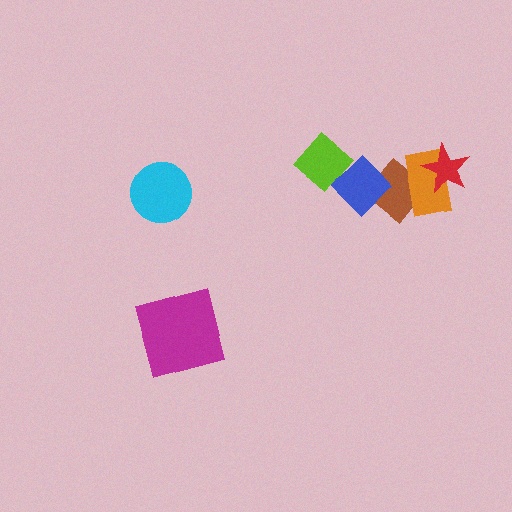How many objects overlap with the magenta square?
0 objects overlap with the magenta square.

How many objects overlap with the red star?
1 object overlaps with the red star.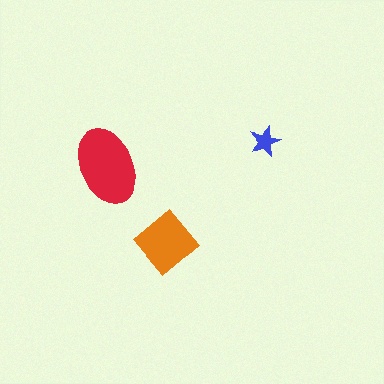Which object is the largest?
The red ellipse.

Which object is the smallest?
The blue star.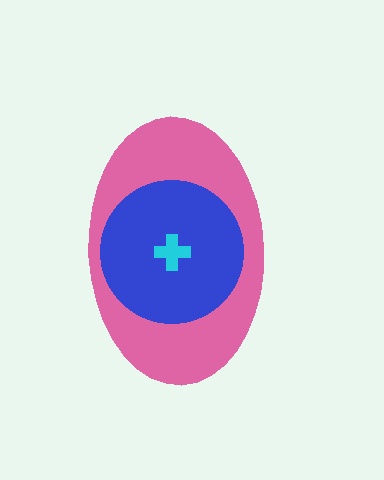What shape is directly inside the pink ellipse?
The blue circle.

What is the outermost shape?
The pink ellipse.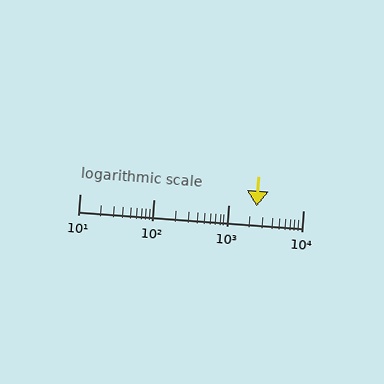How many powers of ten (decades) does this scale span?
The scale spans 3 decades, from 10 to 10000.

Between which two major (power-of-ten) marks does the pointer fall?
The pointer is between 1000 and 10000.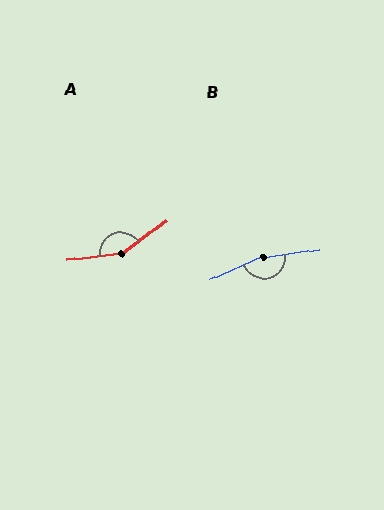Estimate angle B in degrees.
Approximately 164 degrees.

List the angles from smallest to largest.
A (151°), B (164°).